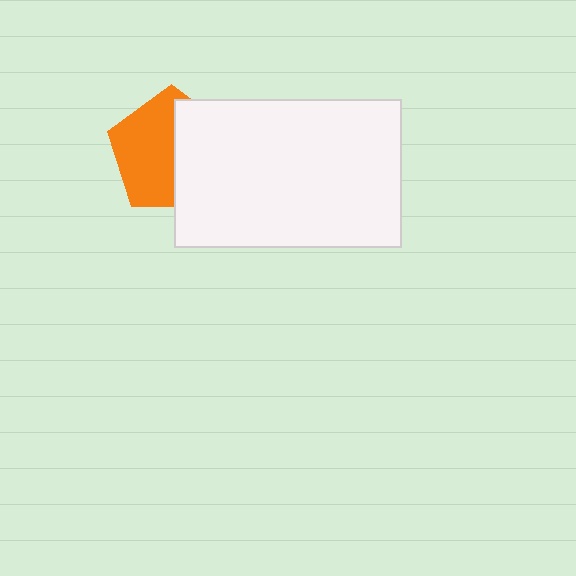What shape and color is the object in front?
The object in front is a white rectangle.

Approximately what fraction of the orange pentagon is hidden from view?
Roughly 46% of the orange pentagon is hidden behind the white rectangle.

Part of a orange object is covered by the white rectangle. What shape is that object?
It is a pentagon.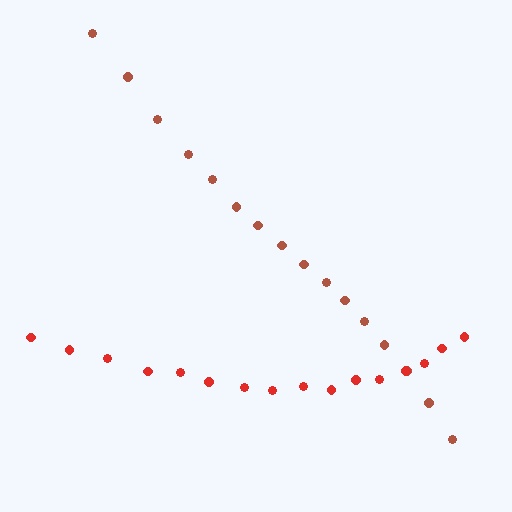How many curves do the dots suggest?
There are 2 distinct paths.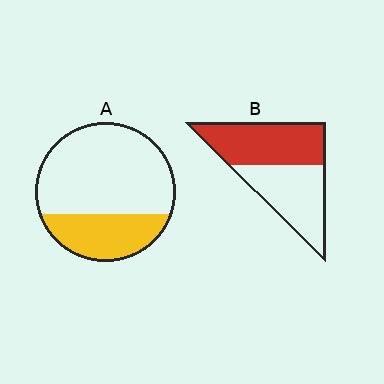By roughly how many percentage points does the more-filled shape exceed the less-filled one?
By roughly 20 percentage points (B over A).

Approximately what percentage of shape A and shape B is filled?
A is approximately 30% and B is approximately 50%.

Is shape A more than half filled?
No.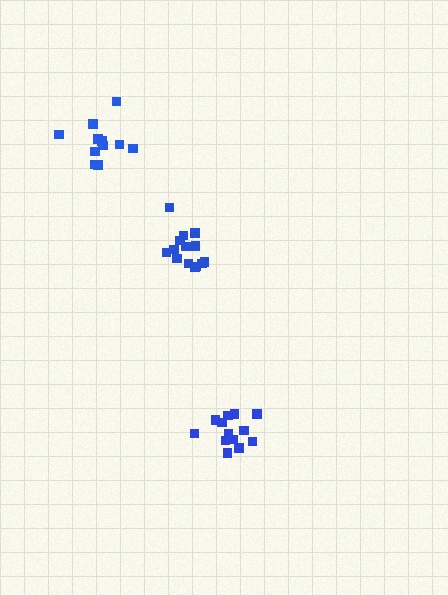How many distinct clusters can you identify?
There are 3 distinct clusters.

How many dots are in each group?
Group 1: 14 dots, Group 2: 13 dots, Group 3: 11 dots (38 total).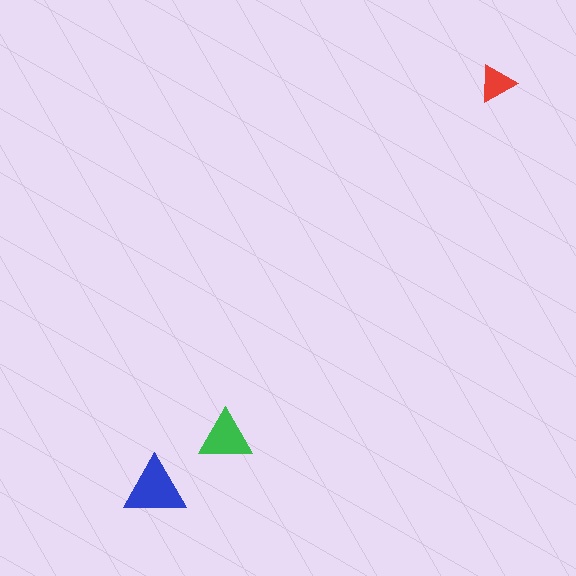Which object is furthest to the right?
The red triangle is rightmost.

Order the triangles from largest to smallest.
the blue one, the green one, the red one.